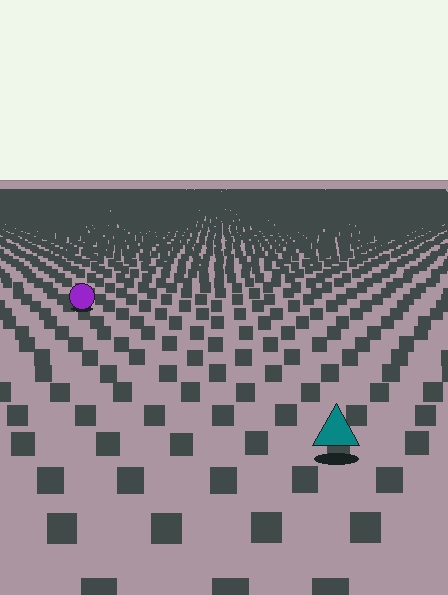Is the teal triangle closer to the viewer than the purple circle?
Yes. The teal triangle is closer — you can tell from the texture gradient: the ground texture is coarser near it.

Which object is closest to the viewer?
The teal triangle is closest. The texture marks near it are larger and more spread out.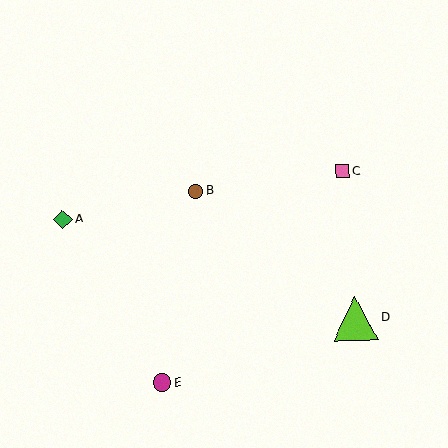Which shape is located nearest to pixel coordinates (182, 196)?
The brown circle (labeled B) at (195, 191) is nearest to that location.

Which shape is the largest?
The lime triangle (labeled D) is the largest.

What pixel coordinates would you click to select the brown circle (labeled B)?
Click at (195, 191) to select the brown circle B.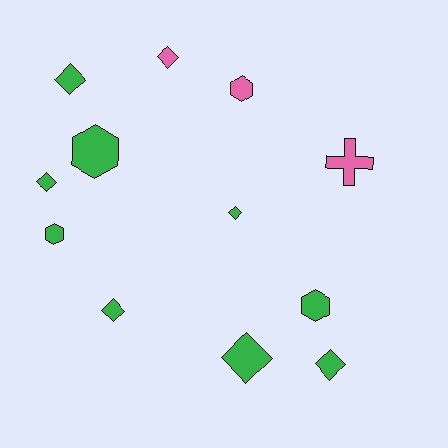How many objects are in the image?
There are 12 objects.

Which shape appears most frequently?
Diamond, with 7 objects.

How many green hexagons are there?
There are 3 green hexagons.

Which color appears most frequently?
Green, with 9 objects.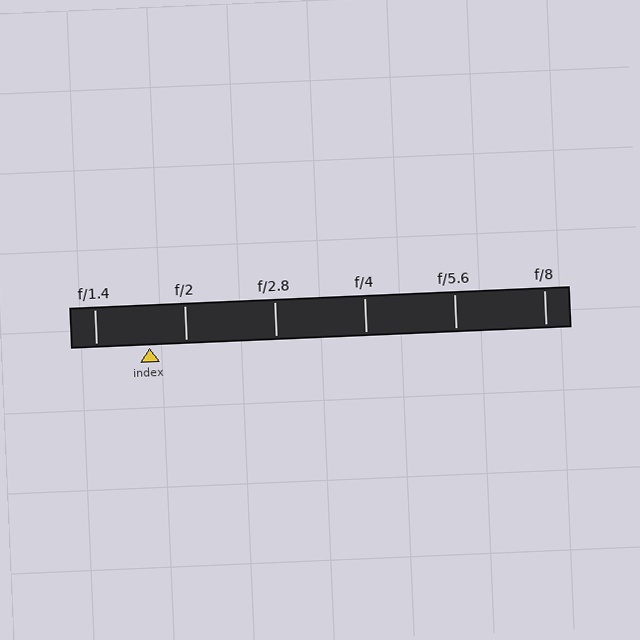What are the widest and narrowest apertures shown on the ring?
The widest aperture shown is f/1.4 and the narrowest is f/8.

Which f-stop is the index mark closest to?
The index mark is closest to f/2.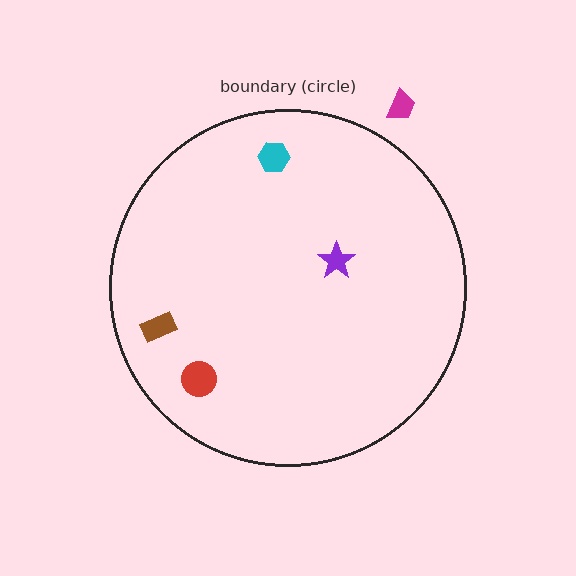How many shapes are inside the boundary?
4 inside, 1 outside.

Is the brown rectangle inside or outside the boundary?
Inside.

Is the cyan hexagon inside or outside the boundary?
Inside.